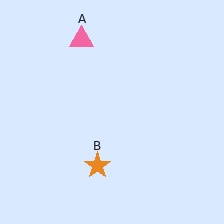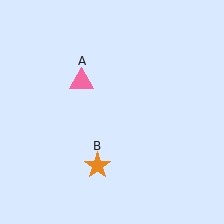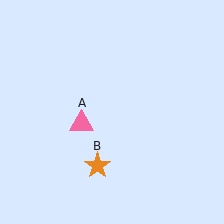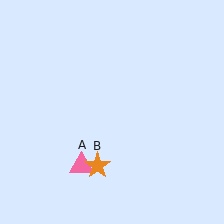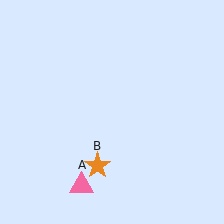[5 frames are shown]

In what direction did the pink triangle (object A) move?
The pink triangle (object A) moved down.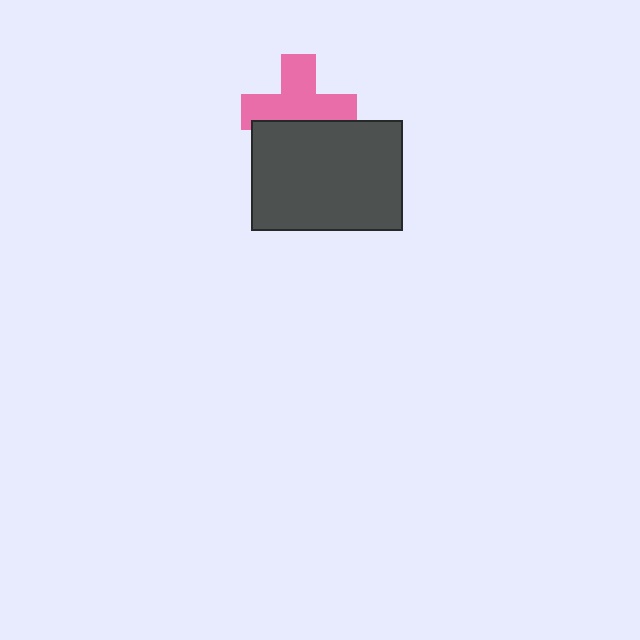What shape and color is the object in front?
The object in front is a dark gray rectangle.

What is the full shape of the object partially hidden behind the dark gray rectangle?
The partially hidden object is a pink cross.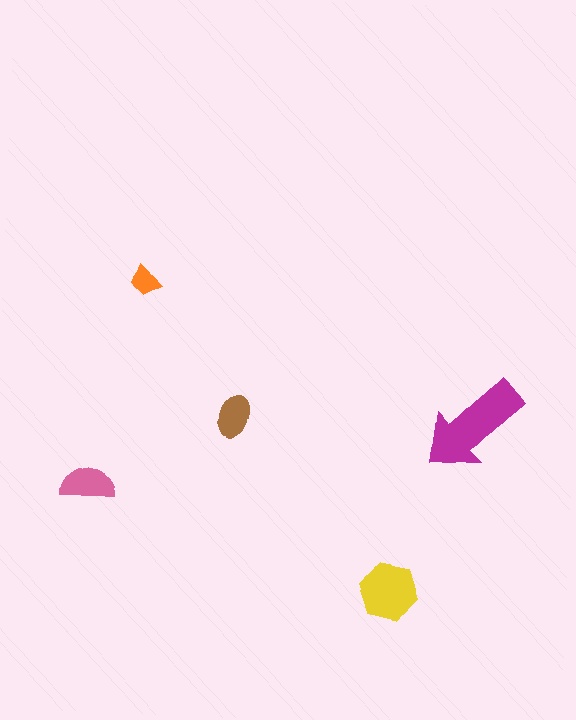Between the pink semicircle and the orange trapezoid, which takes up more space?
The pink semicircle.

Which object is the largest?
The magenta arrow.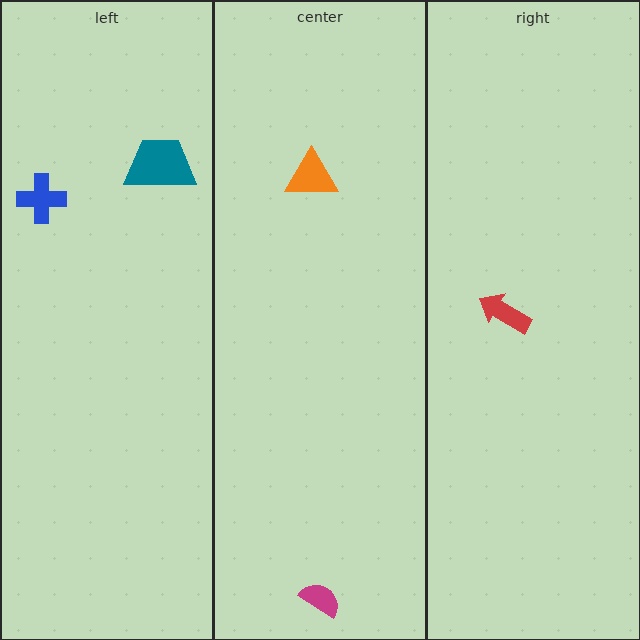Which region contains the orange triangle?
The center region.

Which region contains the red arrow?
The right region.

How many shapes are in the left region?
2.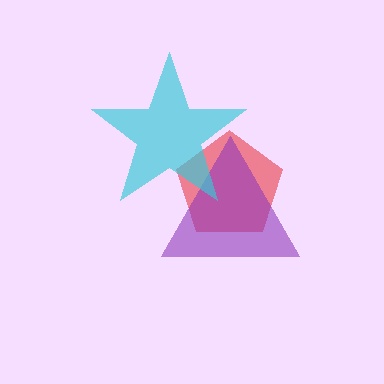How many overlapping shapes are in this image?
There are 3 overlapping shapes in the image.